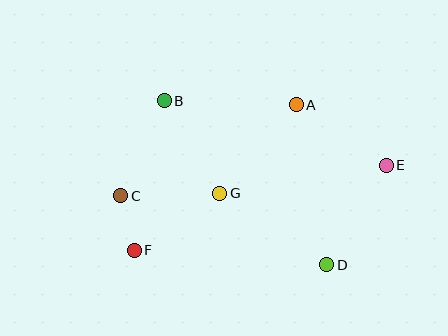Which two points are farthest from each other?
Points C and E are farthest from each other.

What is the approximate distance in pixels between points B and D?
The distance between B and D is approximately 231 pixels.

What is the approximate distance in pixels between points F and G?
The distance between F and G is approximately 103 pixels.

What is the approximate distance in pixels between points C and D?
The distance between C and D is approximately 218 pixels.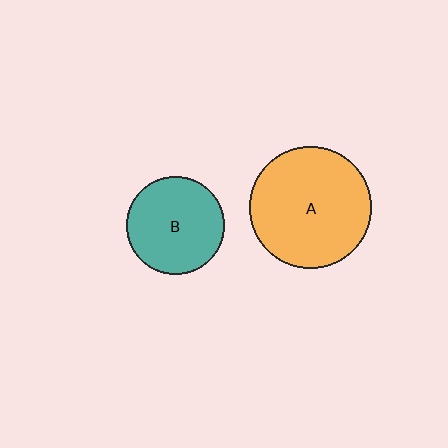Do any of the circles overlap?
No, none of the circles overlap.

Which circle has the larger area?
Circle A (orange).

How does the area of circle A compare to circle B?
Approximately 1.6 times.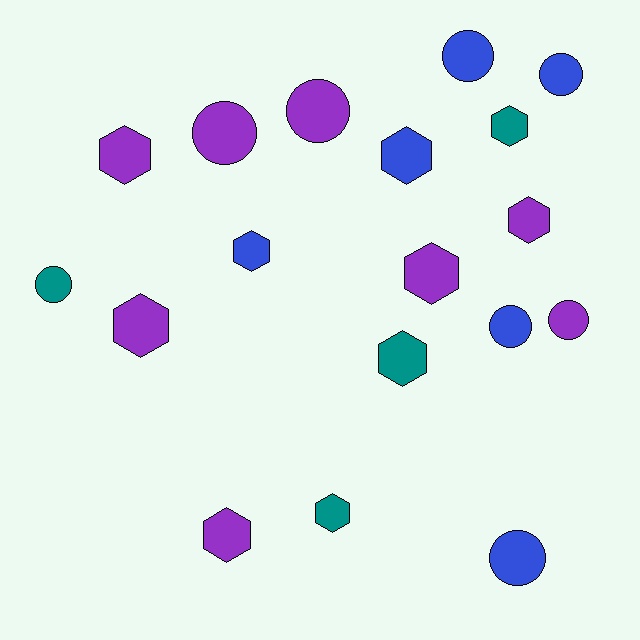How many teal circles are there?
There is 1 teal circle.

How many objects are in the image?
There are 18 objects.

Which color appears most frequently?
Purple, with 8 objects.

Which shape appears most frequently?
Hexagon, with 10 objects.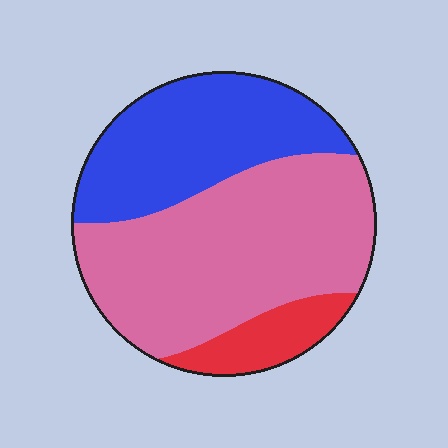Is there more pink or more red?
Pink.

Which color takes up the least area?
Red, at roughly 10%.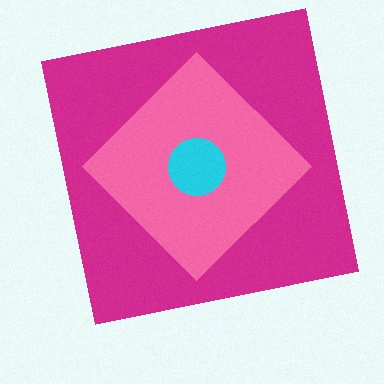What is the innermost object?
The cyan circle.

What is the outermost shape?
The magenta square.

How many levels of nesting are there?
3.